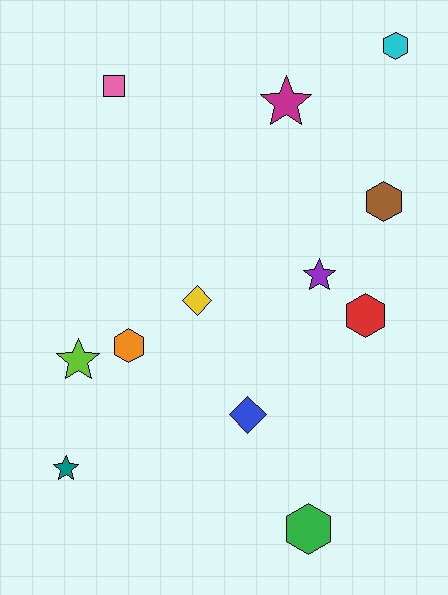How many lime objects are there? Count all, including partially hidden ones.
There is 1 lime object.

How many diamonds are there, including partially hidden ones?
There are 2 diamonds.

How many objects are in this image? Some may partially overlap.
There are 12 objects.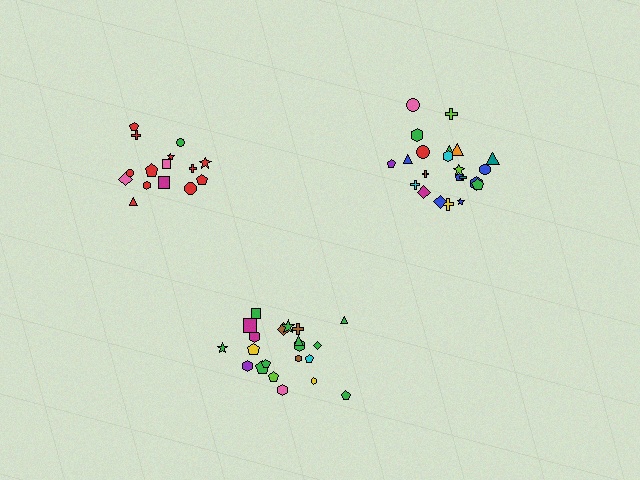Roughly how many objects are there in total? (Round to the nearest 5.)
Roughly 60 objects in total.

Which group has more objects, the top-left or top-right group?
The top-right group.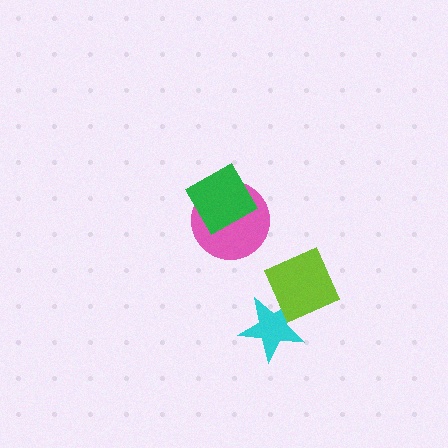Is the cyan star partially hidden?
Yes, it is partially covered by another shape.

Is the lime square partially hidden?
No, no other shape covers it.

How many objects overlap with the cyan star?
1 object overlaps with the cyan star.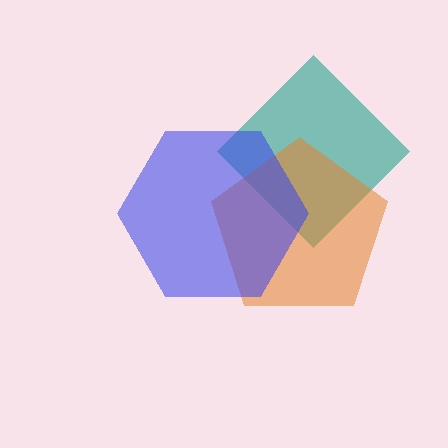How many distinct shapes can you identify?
There are 3 distinct shapes: a teal diamond, an orange pentagon, a blue hexagon.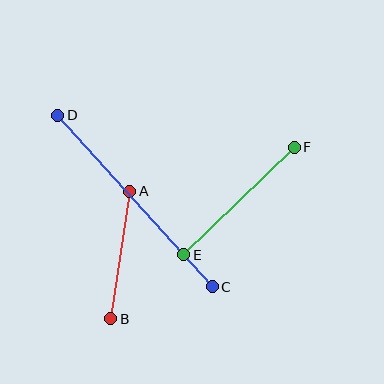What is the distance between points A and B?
The distance is approximately 129 pixels.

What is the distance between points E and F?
The distance is approximately 154 pixels.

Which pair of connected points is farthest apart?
Points C and D are farthest apart.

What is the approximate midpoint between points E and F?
The midpoint is at approximately (239, 201) pixels.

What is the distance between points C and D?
The distance is approximately 231 pixels.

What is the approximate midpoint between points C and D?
The midpoint is at approximately (135, 201) pixels.